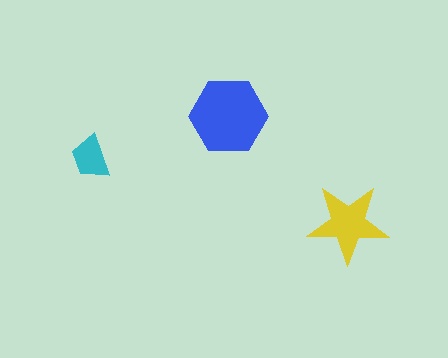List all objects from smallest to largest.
The cyan trapezoid, the yellow star, the blue hexagon.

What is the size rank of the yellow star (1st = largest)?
2nd.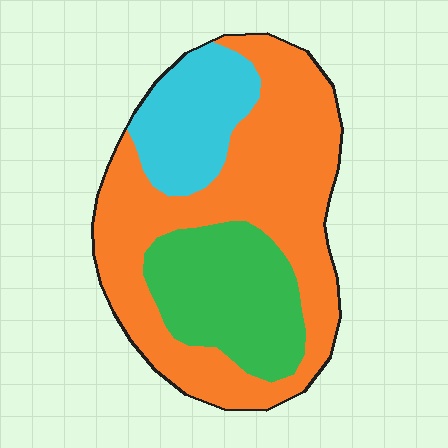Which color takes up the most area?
Orange, at roughly 55%.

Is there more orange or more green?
Orange.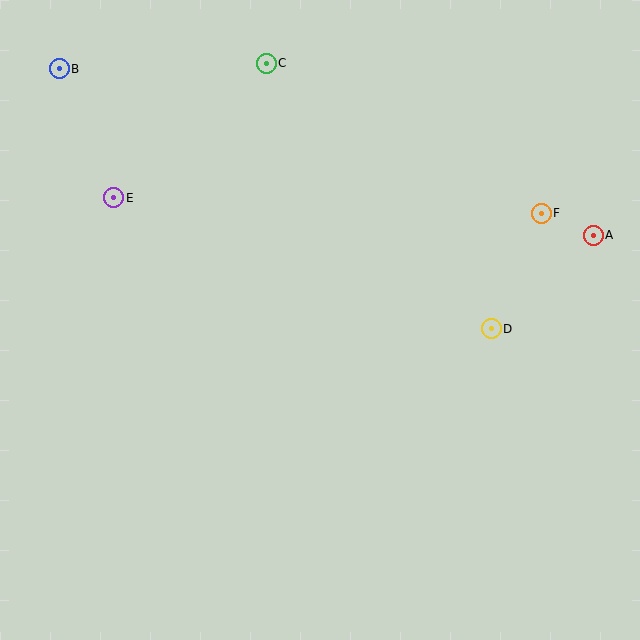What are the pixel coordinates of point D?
Point D is at (491, 329).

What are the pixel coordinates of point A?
Point A is at (593, 235).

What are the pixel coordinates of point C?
Point C is at (266, 63).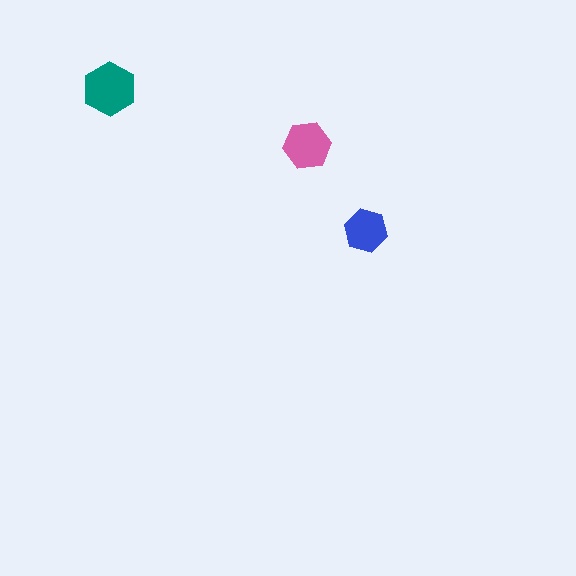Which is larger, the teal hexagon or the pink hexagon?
The teal one.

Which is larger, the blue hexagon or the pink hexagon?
The pink one.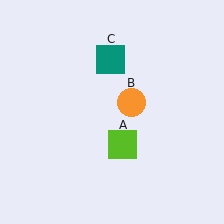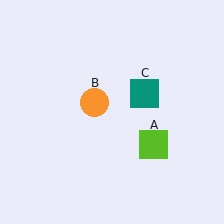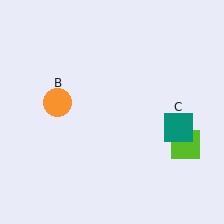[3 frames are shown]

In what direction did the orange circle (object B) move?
The orange circle (object B) moved left.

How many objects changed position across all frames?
3 objects changed position: lime square (object A), orange circle (object B), teal square (object C).